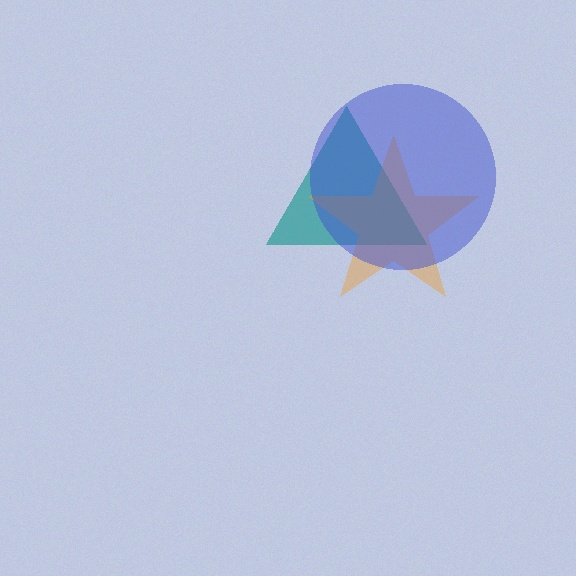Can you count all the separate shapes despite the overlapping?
Yes, there are 3 separate shapes.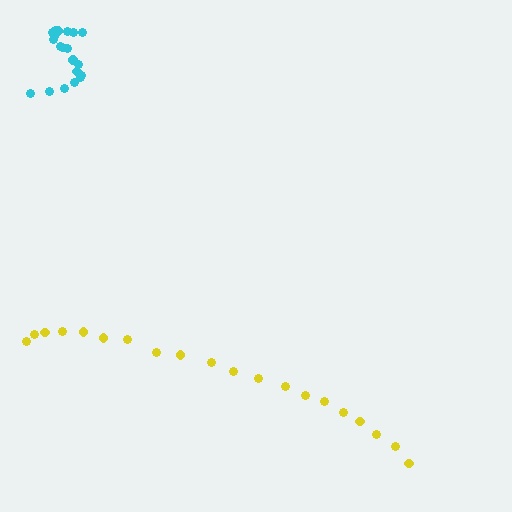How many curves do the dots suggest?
There are 2 distinct paths.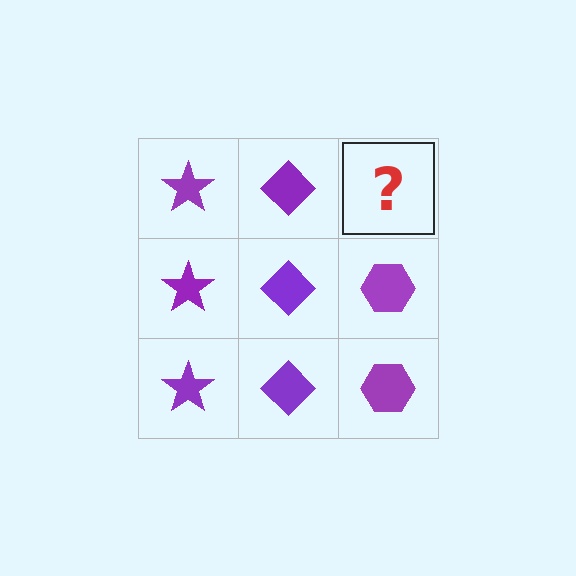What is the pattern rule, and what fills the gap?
The rule is that each column has a consistent shape. The gap should be filled with a purple hexagon.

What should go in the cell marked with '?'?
The missing cell should contain a purple hexagon.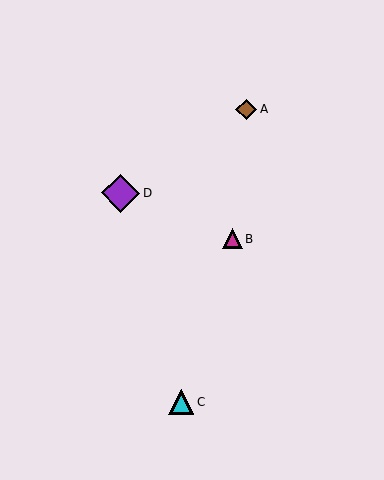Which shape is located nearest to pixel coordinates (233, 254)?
The magenta triangle (labeled B) at (232, 239) is nearest to that location.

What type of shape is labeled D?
Shape D is a purple diamond.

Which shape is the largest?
The purple diamond (labeled D) is the largest.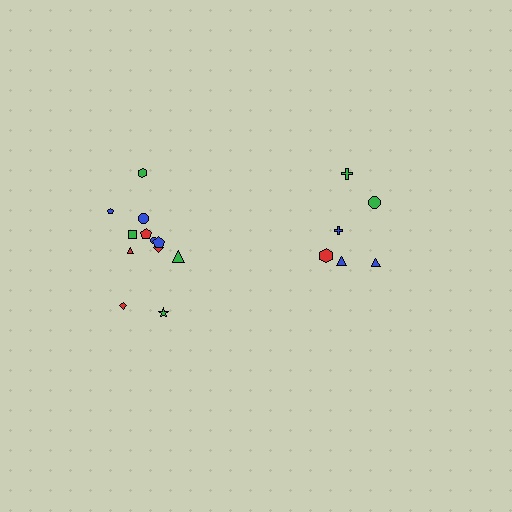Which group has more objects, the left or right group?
The left group.